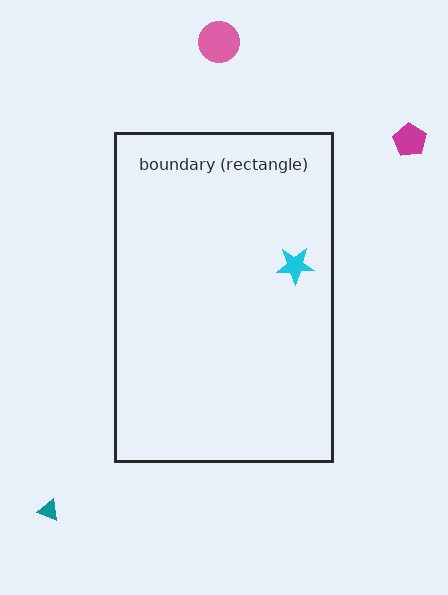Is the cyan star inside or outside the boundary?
Inside.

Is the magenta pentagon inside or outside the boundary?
Outside.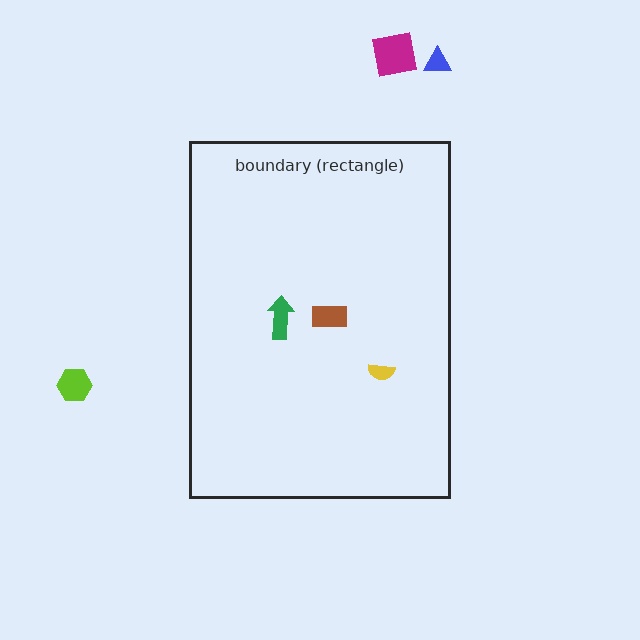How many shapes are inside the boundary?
3 inside, 3 outside.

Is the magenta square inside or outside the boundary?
Outside.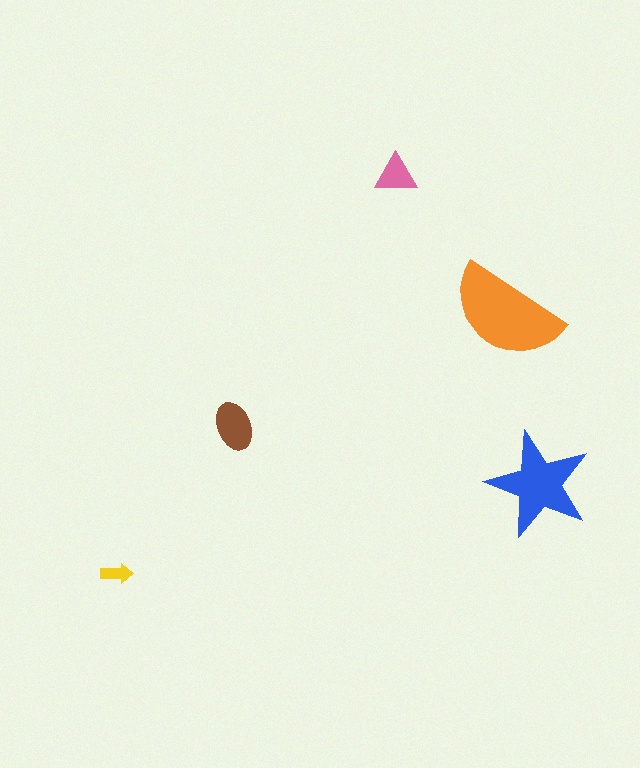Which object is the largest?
The orange semicircle.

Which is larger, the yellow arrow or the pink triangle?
The pink triangle.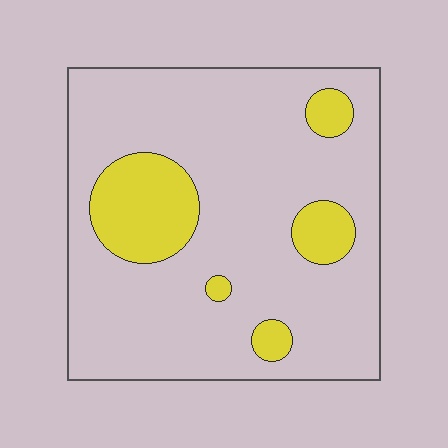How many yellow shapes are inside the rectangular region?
5.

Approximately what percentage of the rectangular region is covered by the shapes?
Approximately 15%.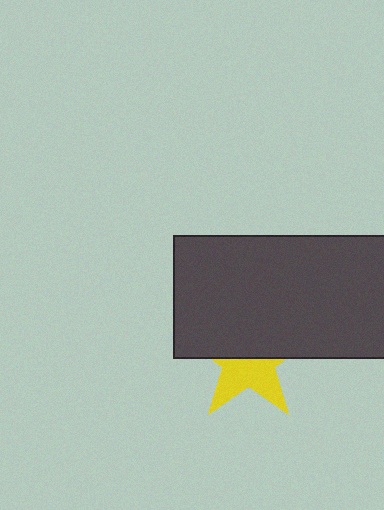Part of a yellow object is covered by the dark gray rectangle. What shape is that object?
It is a star.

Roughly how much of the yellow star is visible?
About half of it is visible (roughly 45%).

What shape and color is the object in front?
The object in front is a dark gray rectangle.